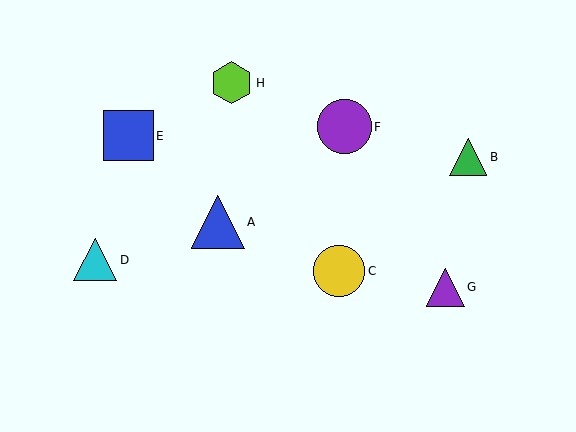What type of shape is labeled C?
Shape C is a yellow circle.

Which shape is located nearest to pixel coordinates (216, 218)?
The blue triangle (labeled A) at (218, 222) is nearest to that location.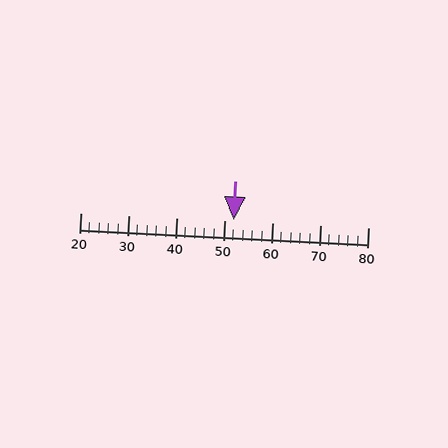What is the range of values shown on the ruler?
The ruler shows values from 20 to 80.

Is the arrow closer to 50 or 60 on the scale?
The arrow is closer to 50.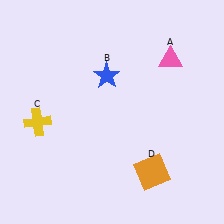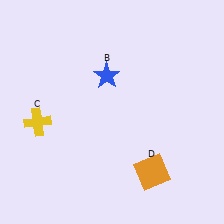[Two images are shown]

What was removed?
The pink triangle (A) was removed in Image 2.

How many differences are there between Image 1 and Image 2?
There is 1 difference between the two images.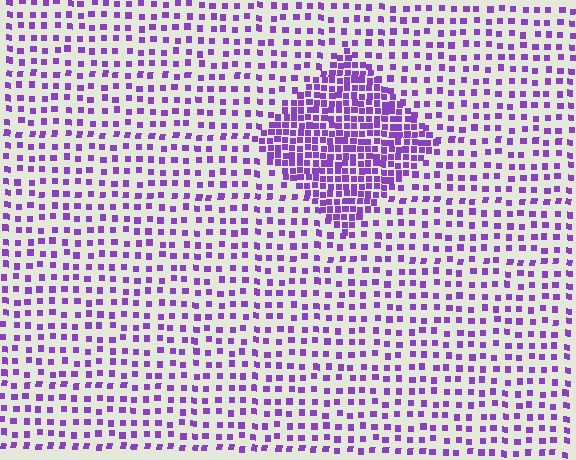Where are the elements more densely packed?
The elements are more densely packed inside the diamond boundary.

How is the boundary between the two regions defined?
The boundary is defined by a change in element density (approximately 2.5x ratio). All elements are the same color, size, and shape.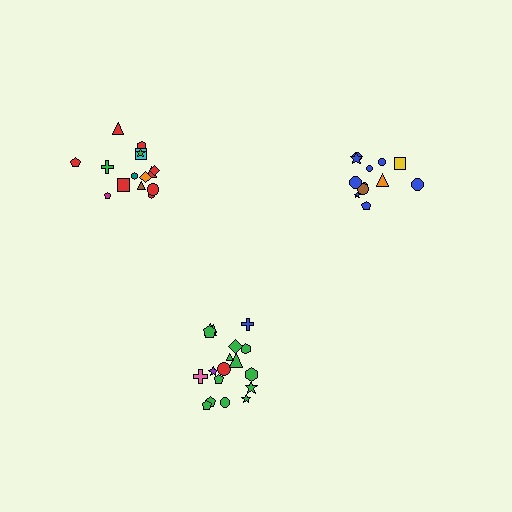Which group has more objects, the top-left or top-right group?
The top-left group.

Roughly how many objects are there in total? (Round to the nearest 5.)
Roughly 45 objects in total.